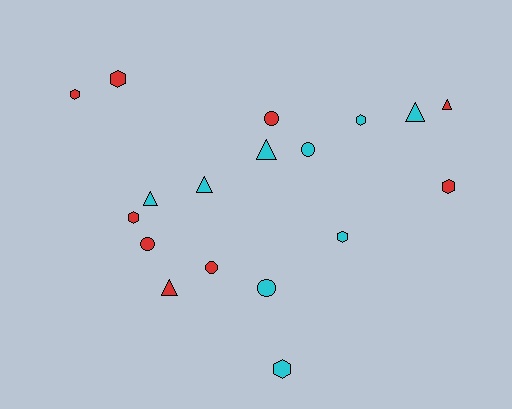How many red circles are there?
There are 3 red circles.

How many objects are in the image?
There are 18 objects.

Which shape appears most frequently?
Hexagon, with 7 objects.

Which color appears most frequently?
Red, with 9 objects.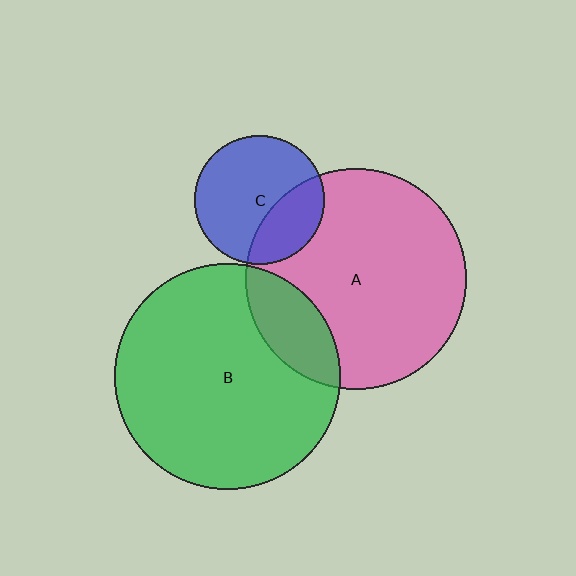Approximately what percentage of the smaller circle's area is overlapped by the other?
Approximately 30%.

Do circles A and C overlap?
Yes.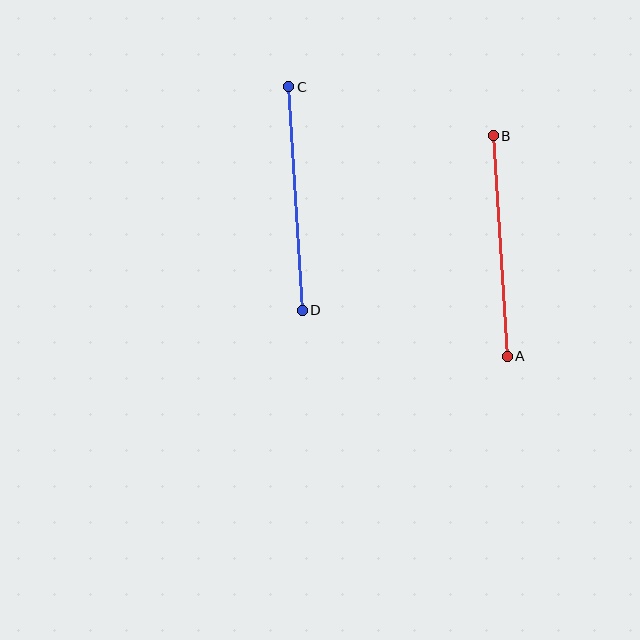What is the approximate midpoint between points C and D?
The midpoint is at approximately (295, 199) pixels.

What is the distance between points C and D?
The distance is approximately 224 pixels.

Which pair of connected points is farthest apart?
Points C and D are farthest apart.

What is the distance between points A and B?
The distance is approximately 221 pixels.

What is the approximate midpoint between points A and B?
The midpoint is at approximately (500, 246) pixels.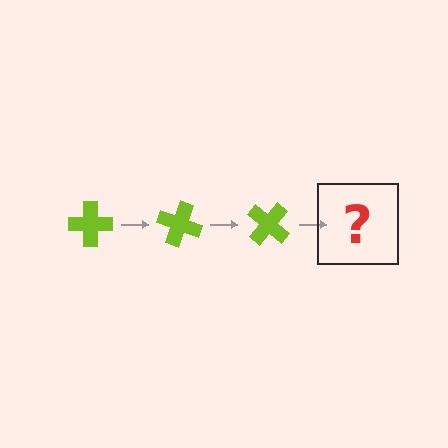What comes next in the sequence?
The next element should be a lime cross rotated 60 degrees.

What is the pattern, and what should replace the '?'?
The pattern is that the cross rotates 20 degrees each step. The '?' should be a lime cross rotated 60 degrees.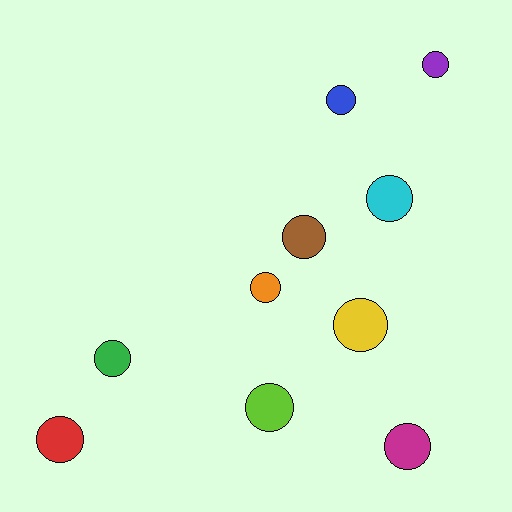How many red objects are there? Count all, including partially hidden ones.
There is 1 red object.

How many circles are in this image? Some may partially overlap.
There are 10 circles.